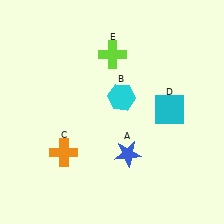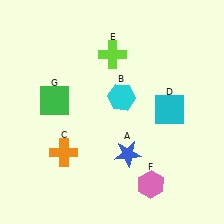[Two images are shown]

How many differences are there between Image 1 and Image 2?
There are 2 differences between the two images.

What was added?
A pink hexagon (F), a green square (G) were added in Image 2.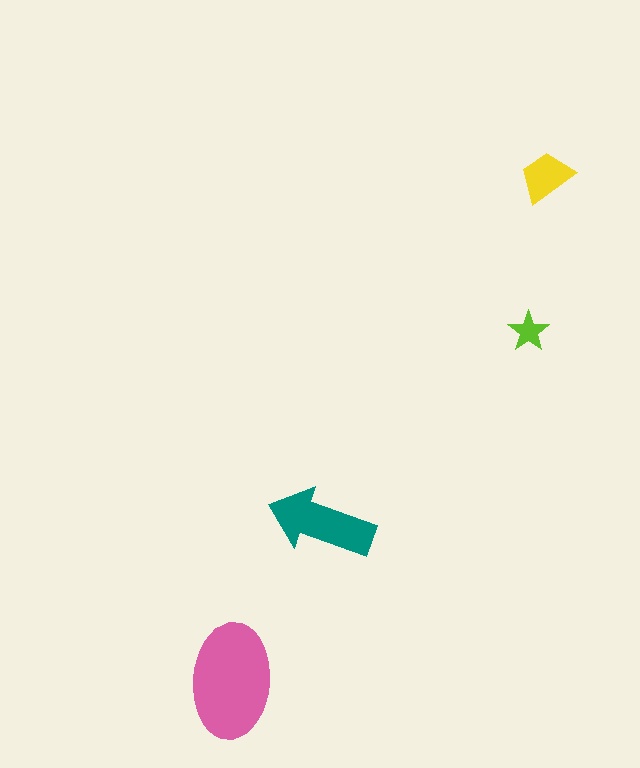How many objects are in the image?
There are 4 objects in the image.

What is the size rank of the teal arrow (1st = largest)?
2nd.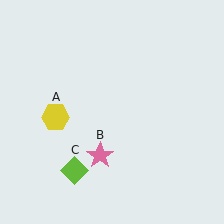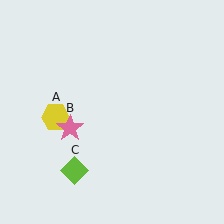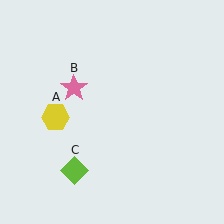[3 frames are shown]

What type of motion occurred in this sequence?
The pink star (object B) rotated clockwise around the center of the scene.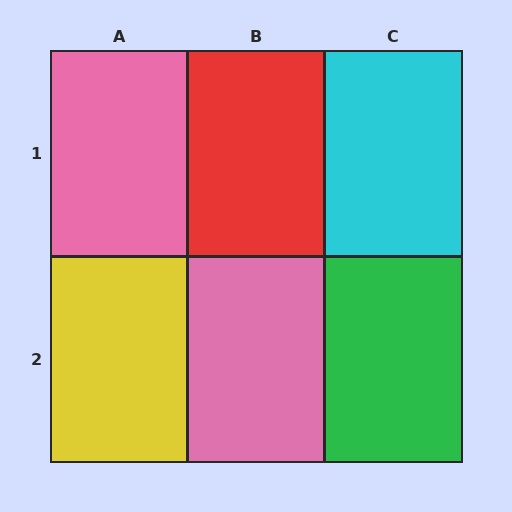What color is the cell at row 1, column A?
Pink.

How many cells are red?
1 cell is red.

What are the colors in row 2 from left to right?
Yellow, pink, green.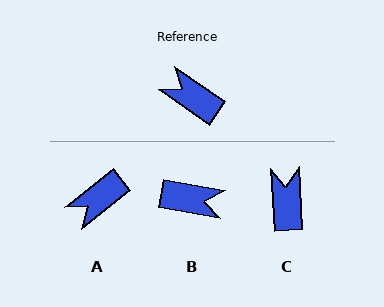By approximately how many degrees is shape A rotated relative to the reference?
Approximately 73 degrees counter-clockwise.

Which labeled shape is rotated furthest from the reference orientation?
B, about 155 degrees away.